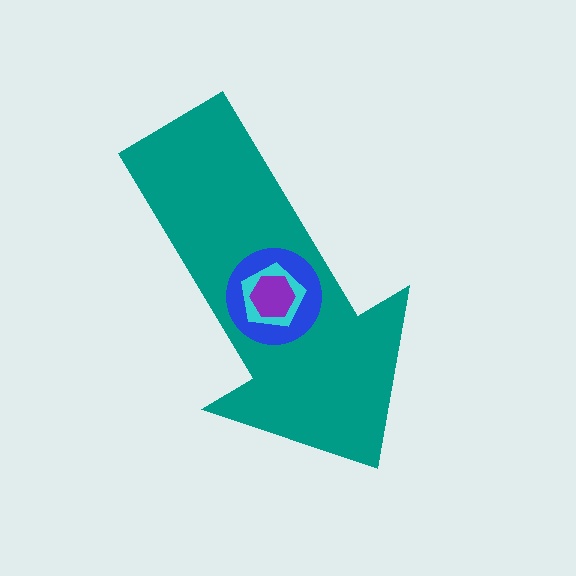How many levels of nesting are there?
4.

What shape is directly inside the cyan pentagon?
The purple hexagon.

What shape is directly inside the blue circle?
The cyan pentagon.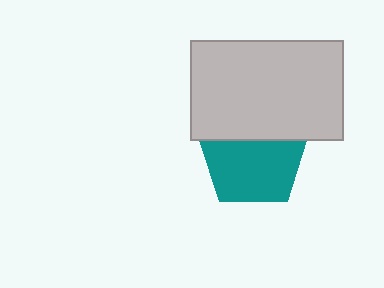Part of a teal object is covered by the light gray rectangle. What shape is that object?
It is a pentagon.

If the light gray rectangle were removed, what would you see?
You would see the complete teal pentagon.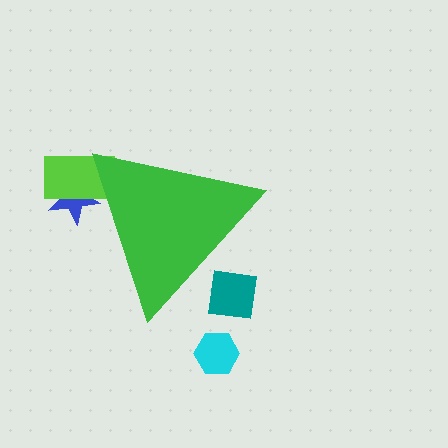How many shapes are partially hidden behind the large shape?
3 shapes are partially hidden.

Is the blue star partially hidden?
Yes, the blue star is partially hidden behind the green triangle.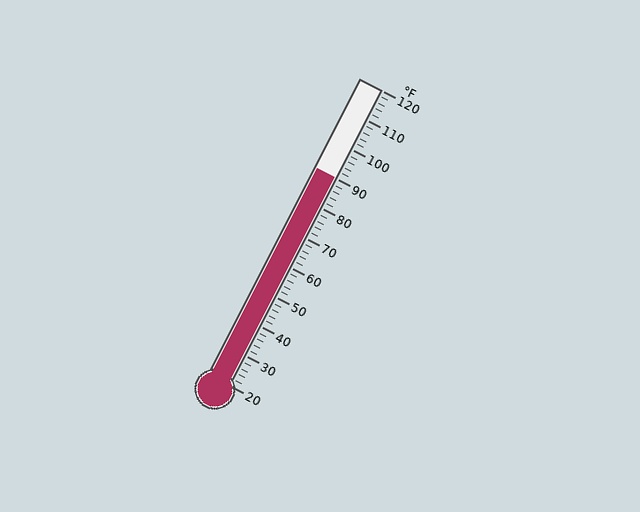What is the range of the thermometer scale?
The thermometer scale ranges from 20°F to 120°F.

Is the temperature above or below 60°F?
The temperature is above 60°F.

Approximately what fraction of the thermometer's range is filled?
The thermometer is filled to approximately 70% of its range.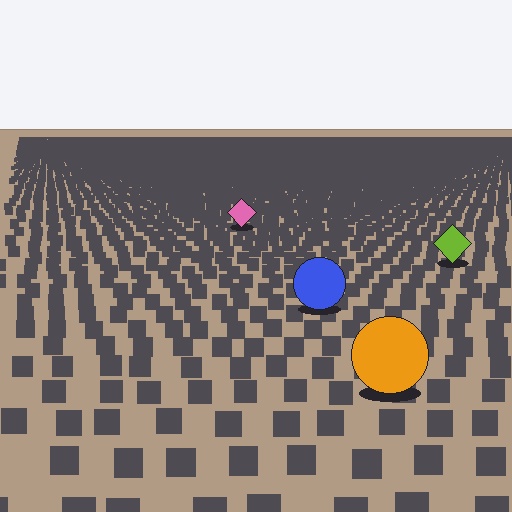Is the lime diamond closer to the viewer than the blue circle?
No. The blue circle is closer — you can tell from the texture gradient: the ground texture is coarser near it.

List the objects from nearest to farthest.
From nearest to farthest: the orange circle, the blue circle, the lime diamond, the pink diamond.